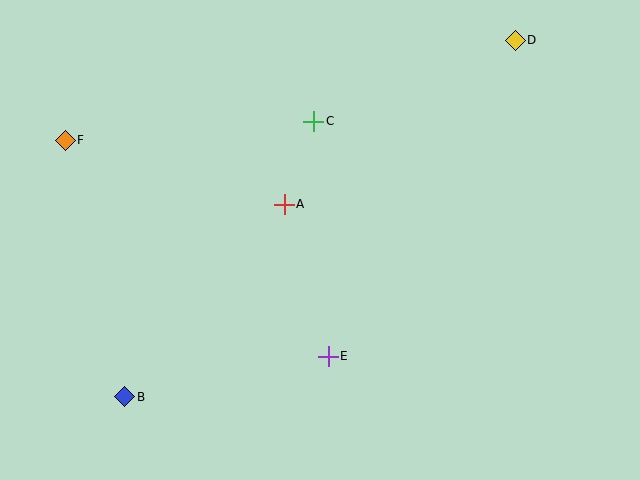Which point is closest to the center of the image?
Point A at (284, 204) is closest to the center.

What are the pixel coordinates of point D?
Point D is at (515, 40).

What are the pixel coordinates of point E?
Point E is at (328, 356).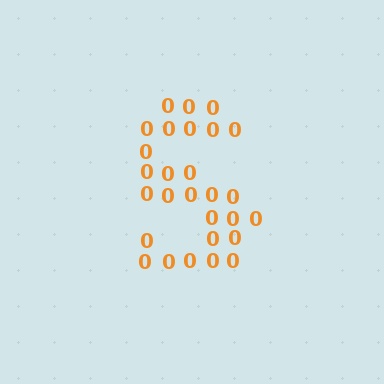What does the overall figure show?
The overall figure shows the letter S.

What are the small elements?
The small elements are digit 0's.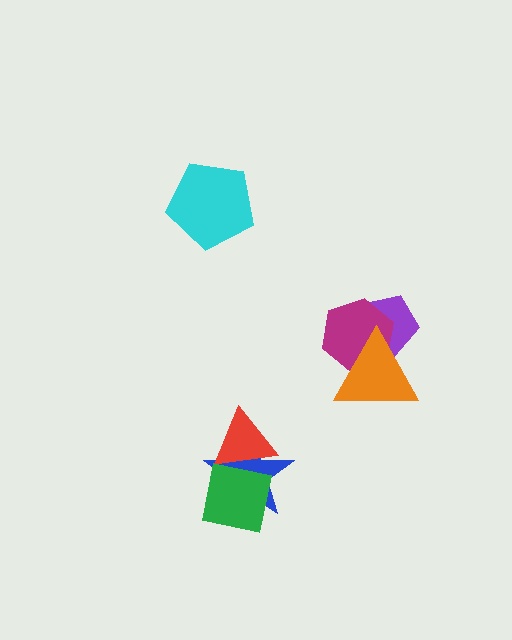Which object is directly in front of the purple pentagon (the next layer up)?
The magenta hexagon is directly in front of the purple pentagon.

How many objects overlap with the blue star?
2 objects overlap with the blue star.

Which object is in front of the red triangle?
The green square is in front of the red triangle.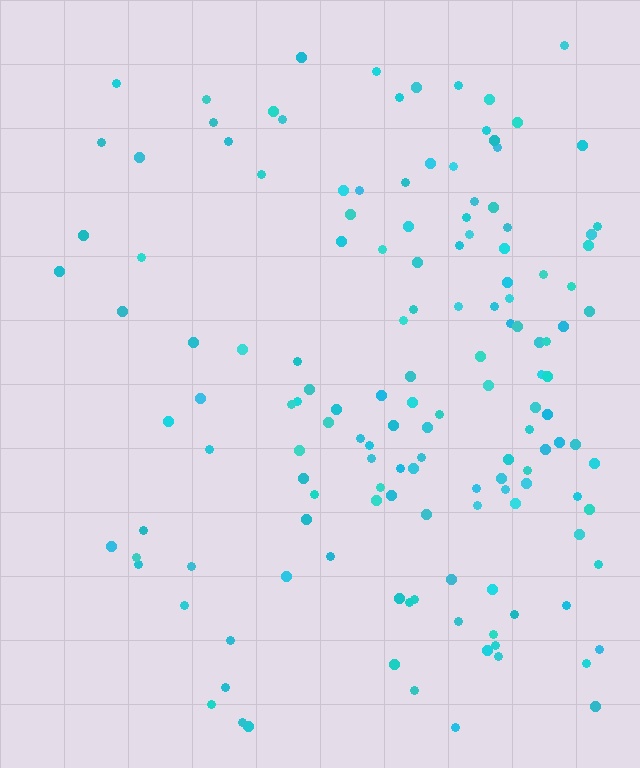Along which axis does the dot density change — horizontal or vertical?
Horizontal.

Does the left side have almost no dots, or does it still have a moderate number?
Still a moderate number, just noticeably fewer than the right.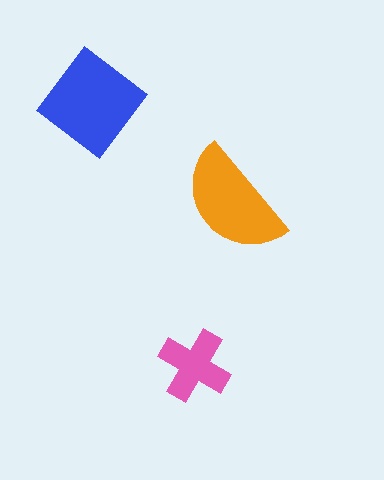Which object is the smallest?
The pink cross.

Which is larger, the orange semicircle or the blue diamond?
The blue diamond.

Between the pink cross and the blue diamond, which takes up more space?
The blue diamond.